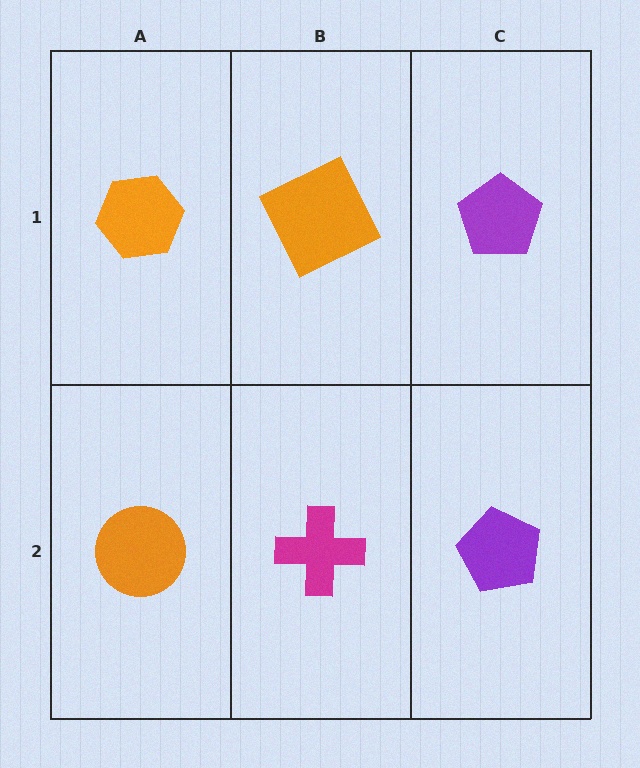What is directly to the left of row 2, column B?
An orange circle.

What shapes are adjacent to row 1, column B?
A magenta cross (row 2, column B), an orange hexagon (row 1, column A), a purple pentagon (row 1, column C).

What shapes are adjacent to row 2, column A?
An orange hexagon (row 1, column A), a magenta cross (row 2, column B).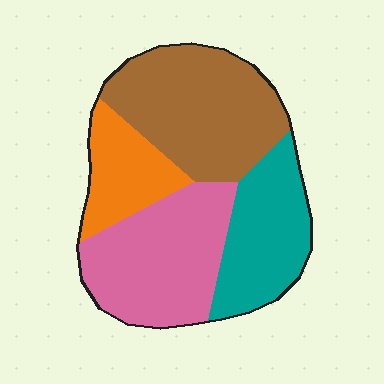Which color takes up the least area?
Orange, at roughly 15%.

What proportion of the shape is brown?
Brown covers around 35% of the shape.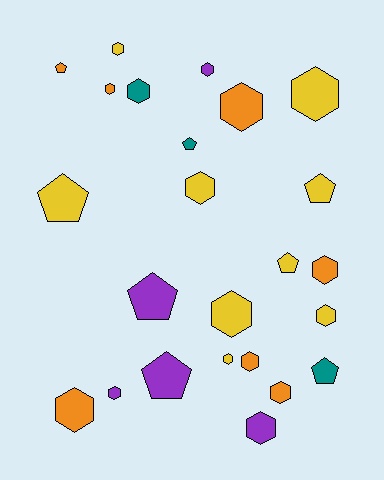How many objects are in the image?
There are 24 objects.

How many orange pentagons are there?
There is 1 orange pentagon.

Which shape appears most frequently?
Hexagon, with 16 objects.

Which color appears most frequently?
Yellow, with 9 objects.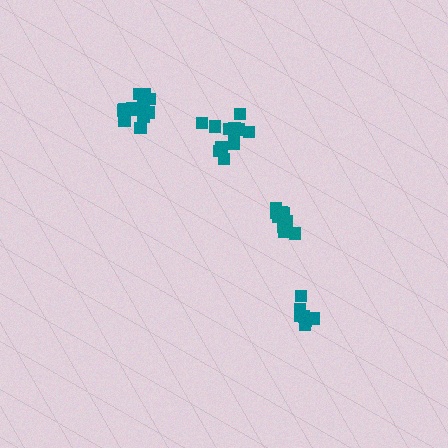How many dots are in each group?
Group 1: 13 dots, Group 2: 12 dots, Group 3: 8 dots, Group 4: 12 dots (45 total).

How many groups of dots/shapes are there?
There are 4 groups.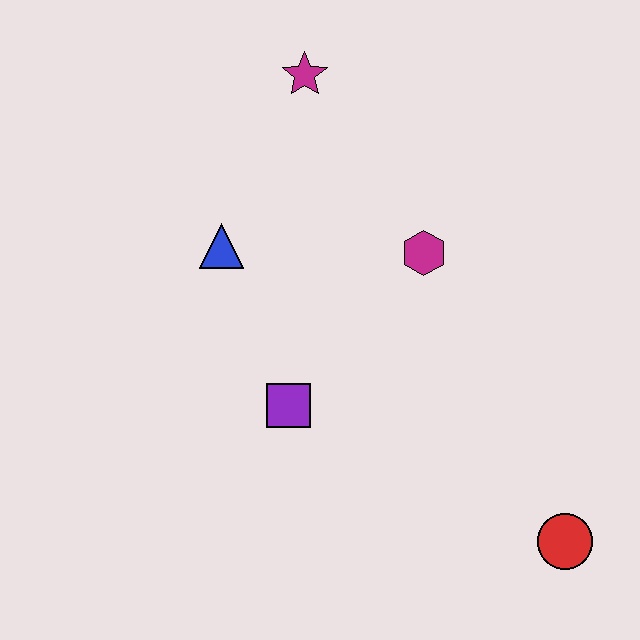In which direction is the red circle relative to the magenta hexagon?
The red circle is below the magenta hexagon.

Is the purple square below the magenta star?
Yes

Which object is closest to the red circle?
The purple square is closest to the red circle.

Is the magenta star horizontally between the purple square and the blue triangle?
No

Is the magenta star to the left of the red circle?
Yes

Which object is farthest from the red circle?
The magenta star is farthest from the red circle.